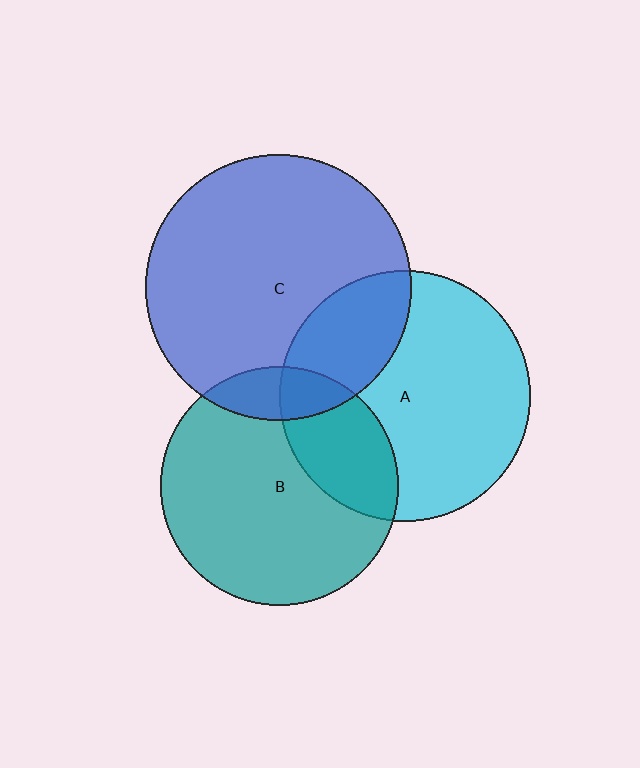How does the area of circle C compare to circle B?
Approximately 1.2 times.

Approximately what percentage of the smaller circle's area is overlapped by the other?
Approximately 15%.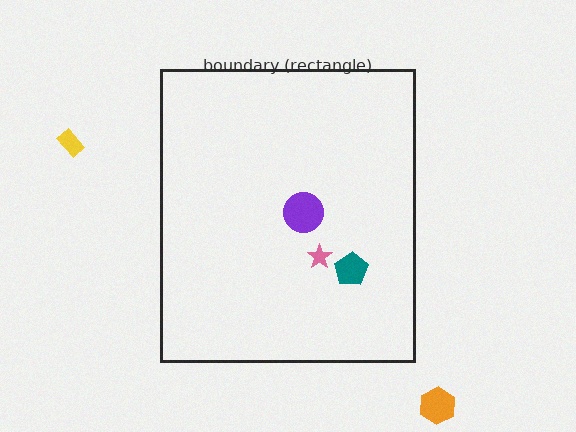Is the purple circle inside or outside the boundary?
Inside.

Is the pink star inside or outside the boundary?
Inside.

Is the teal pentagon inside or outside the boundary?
Inside.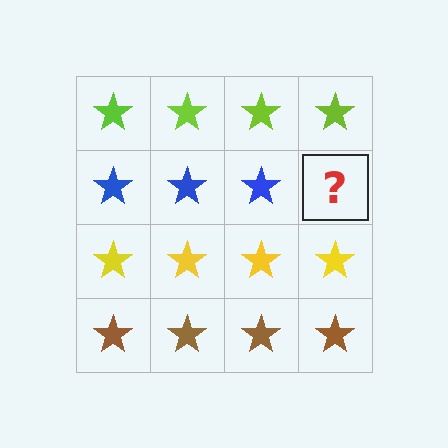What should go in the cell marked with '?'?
The missing cell should contain a blue star.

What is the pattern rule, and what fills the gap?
The rule is that each row has a consistent color. The gap should be filled with a blue star.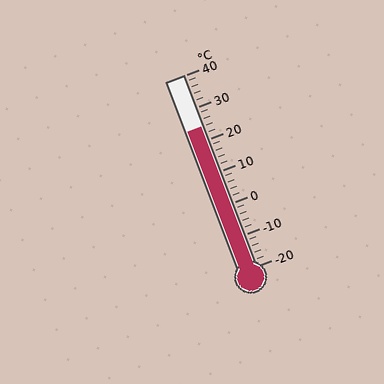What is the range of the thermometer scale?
The thermometer scale ranges from -20°C to 40°C.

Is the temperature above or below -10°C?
The temperature is above -10°C.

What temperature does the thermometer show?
The thermometer shows approximately 24°C.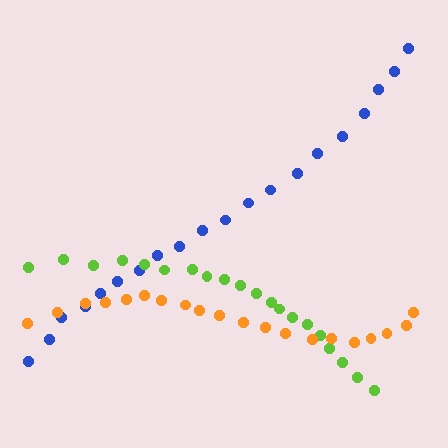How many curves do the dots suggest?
There are 3 distinct paths.